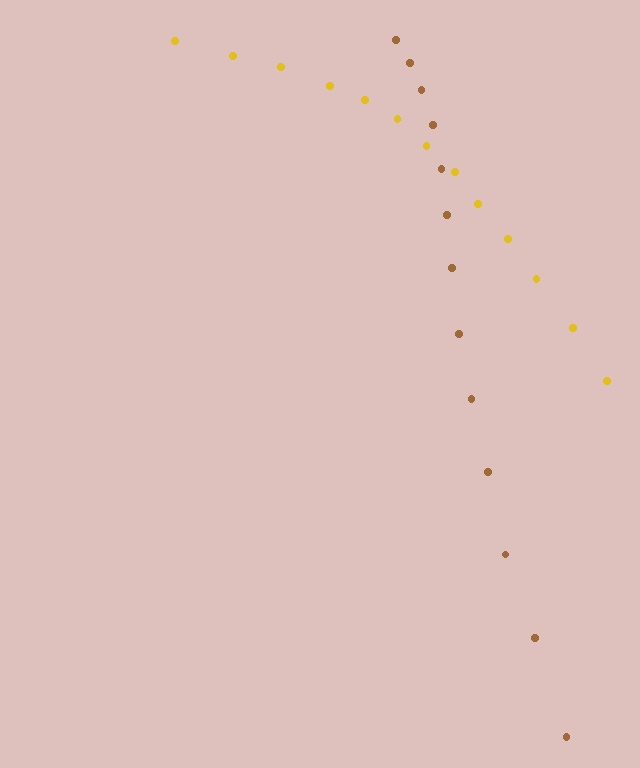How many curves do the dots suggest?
There are 2 distinct paths.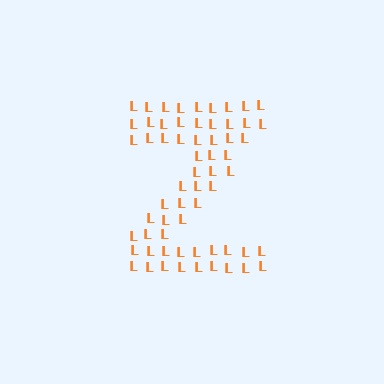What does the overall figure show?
The overall figure shows the letter Z.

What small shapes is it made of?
It is made of small letter L's.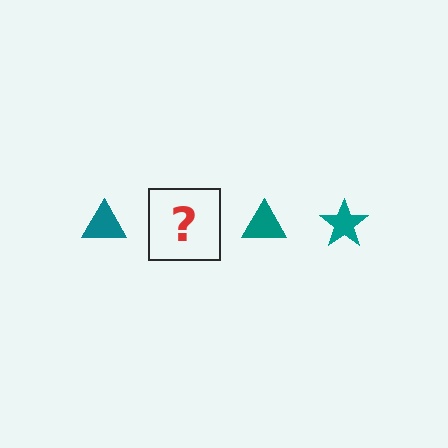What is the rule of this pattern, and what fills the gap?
The rule is that the pattern cycles through triangle, star shapes in teal. The gap should be filled with a teal star.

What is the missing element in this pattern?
The missing element is a teal star.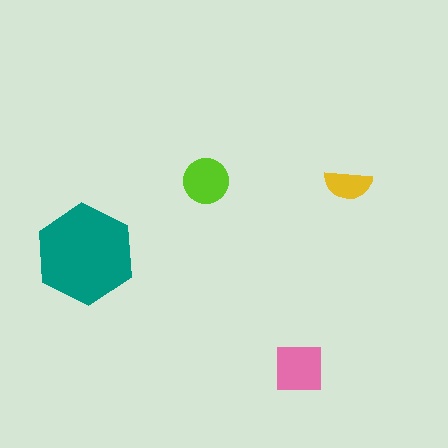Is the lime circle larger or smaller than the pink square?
Smaller.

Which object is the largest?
The teal hexagon.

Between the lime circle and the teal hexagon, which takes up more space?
The teal hexagon.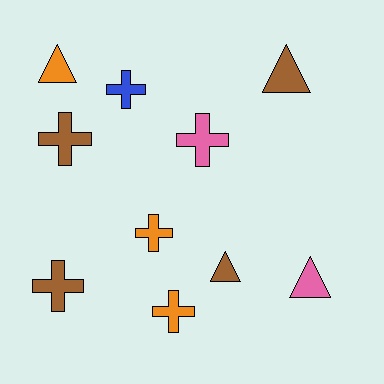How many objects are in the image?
There are 10 objects.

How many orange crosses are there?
There are 2 orange crosses.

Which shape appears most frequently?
Cross, with 6 objects.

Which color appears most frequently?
Brown, with 4 objects.